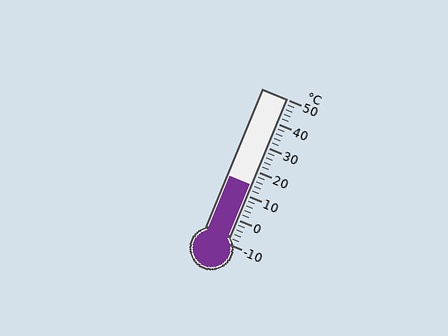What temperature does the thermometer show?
The thermometer shows approximately 14°C.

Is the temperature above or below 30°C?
The temperature is below 30°C.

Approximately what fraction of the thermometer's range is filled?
The thermometer is filled to approximately 40% of its range.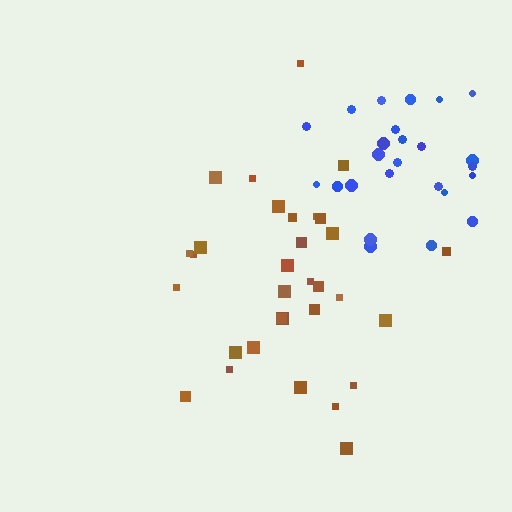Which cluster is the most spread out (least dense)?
Brown.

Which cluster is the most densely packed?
Blue.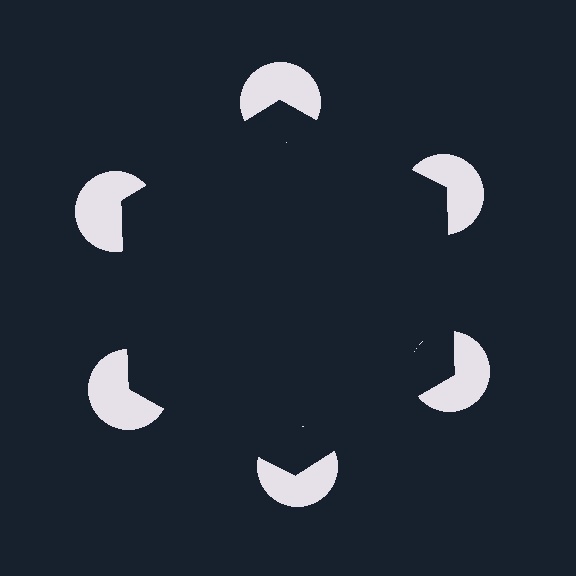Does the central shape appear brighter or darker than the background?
It typically appears slightly darker than the background, even though no actual brightness change is drawn.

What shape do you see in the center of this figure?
An illusory hexagon — its edges are inferred from the aligned wedge cuts in the pac-man discs, not physically drawn.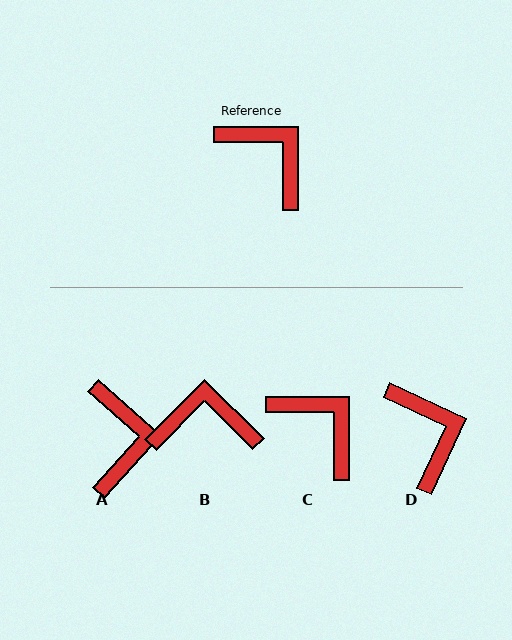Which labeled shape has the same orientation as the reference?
C.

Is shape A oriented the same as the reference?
No, it is off by about 42 degrees.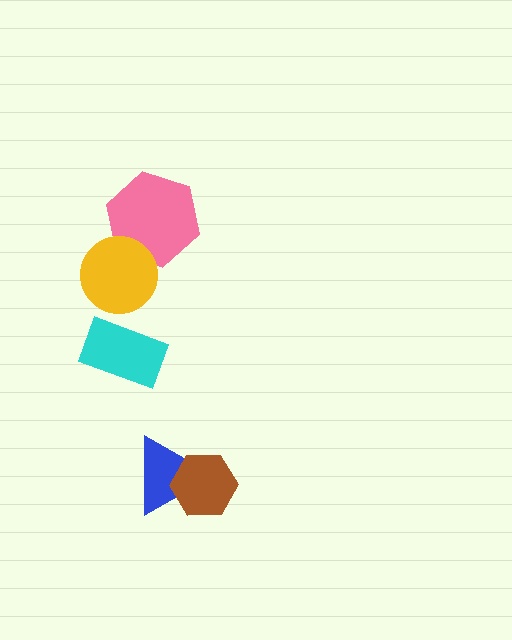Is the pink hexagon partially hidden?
Yes, it is partially covered by another shape.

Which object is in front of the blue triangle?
The brown hexagon is in front of the blue triangle.